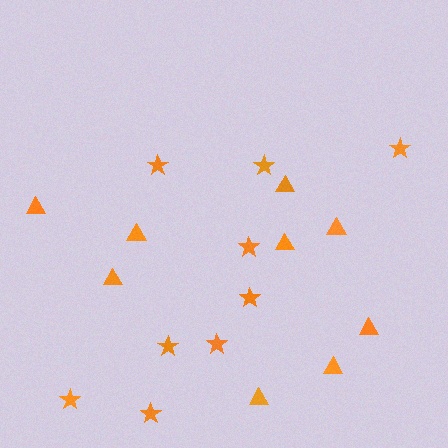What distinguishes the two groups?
There are 2 groups: one group of triangles (9) and one group of stars (9).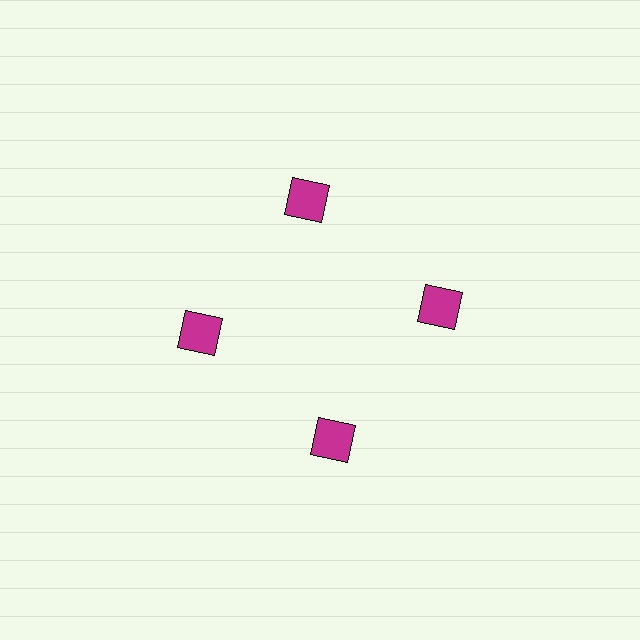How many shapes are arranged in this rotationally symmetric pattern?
There are 4 shapes, arranged in 4 groups of 1.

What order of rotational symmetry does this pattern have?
This pattern has 4-fold rotational symmetry.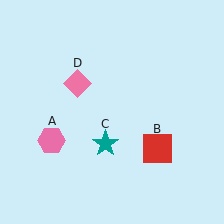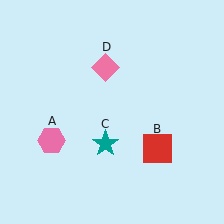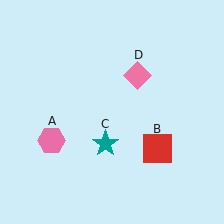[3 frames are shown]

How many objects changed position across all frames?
1 object changed position: pink diamond (object D).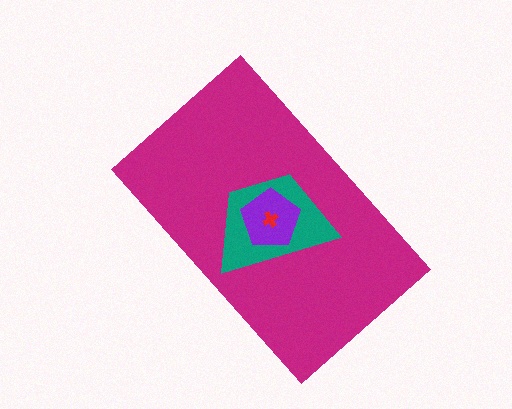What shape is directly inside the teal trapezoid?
The purple pentagon.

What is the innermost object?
The red cross.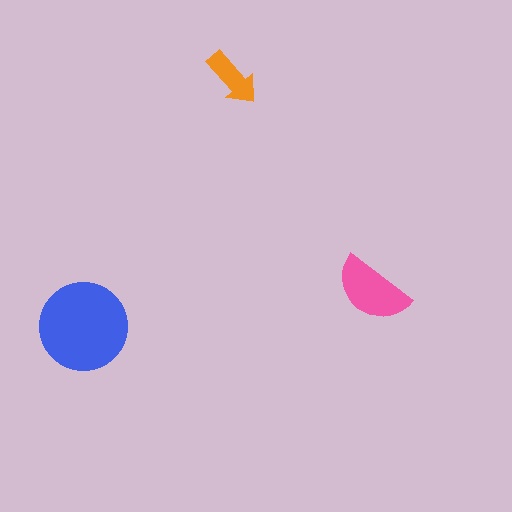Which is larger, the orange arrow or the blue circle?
The blue circle.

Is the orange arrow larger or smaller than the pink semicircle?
Smaller.